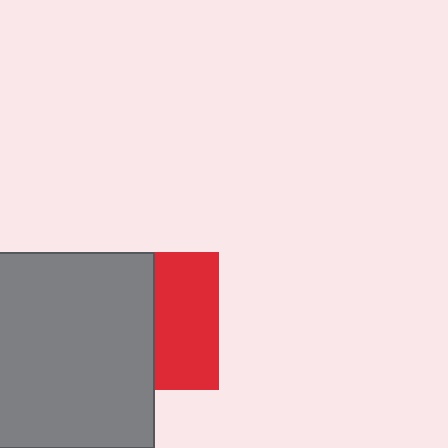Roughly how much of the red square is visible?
About half of it is visible (roughly 46%).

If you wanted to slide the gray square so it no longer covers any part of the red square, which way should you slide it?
Slide it left — that is the most direct way to separate the two shapes.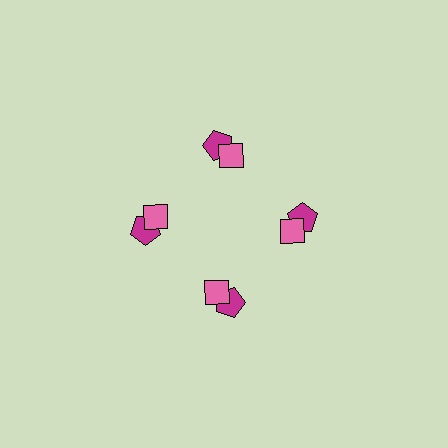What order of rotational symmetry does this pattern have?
This pattern has 4-fold rotational symmetry.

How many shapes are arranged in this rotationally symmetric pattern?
There are 8 shapes, arranged in 4 groups of 2.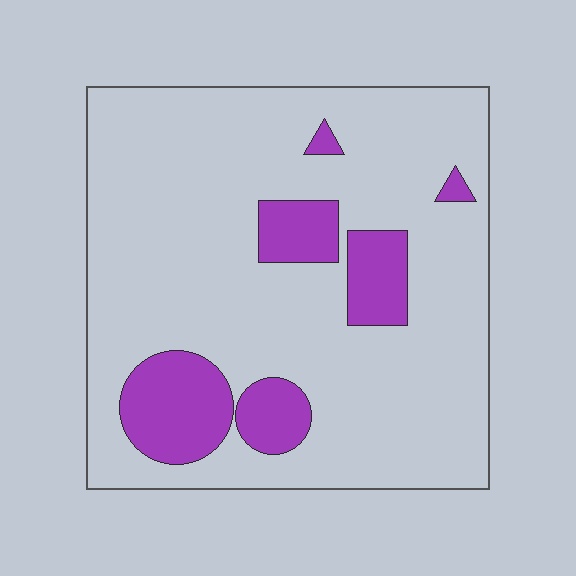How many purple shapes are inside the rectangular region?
6.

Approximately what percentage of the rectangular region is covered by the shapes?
Approximately 15%.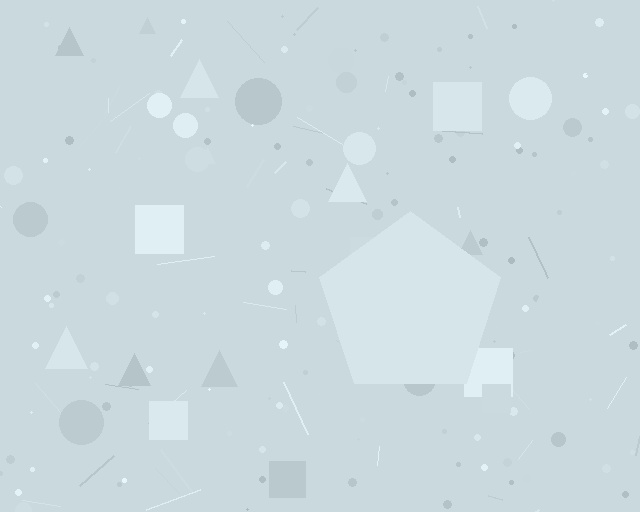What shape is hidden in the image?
A pentagon is hidden in the image.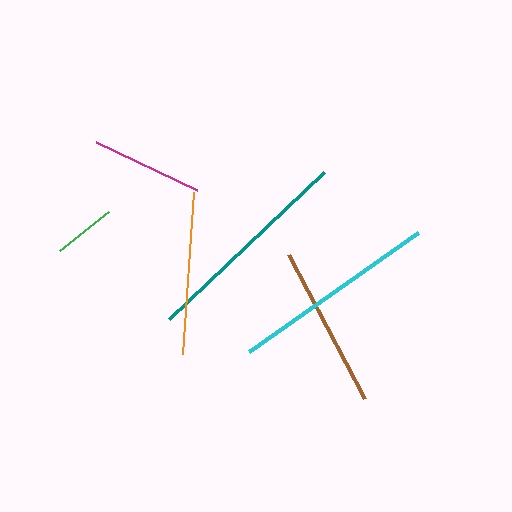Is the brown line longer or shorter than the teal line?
The teal line is longer than the brown line.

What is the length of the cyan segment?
The cyan segment is approximately 207 pixels long.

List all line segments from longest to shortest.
From longest to shortest: teal, cyan, brown, orange, magenta, green.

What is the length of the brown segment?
The brown segment is approximately 163 pixels long.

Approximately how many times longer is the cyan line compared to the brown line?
The cyan line is approximately 1.3 times the length of the brown line.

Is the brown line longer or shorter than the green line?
The brown line is longer than the green line.